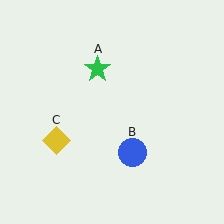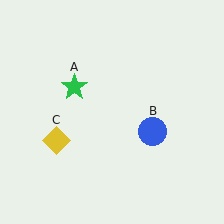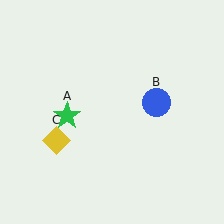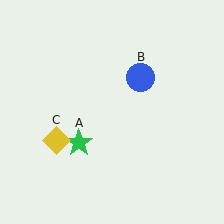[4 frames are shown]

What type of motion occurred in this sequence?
The green star (object A), blue circle (object B) rotated counterclockwise around the center of the scene.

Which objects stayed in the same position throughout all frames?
Yellow diamond (object C) remained stationary.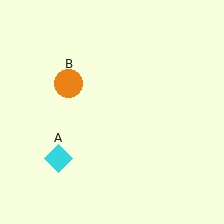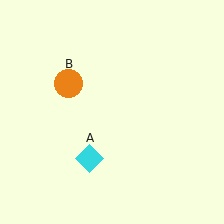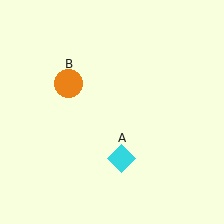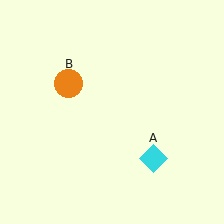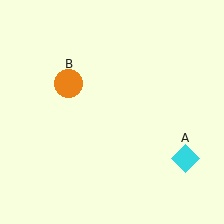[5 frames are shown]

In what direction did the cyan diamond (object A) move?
The cyan diamond (object A) moved right.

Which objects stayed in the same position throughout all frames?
Orange circle (object B) remained stationary.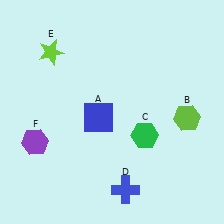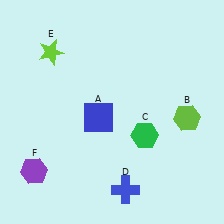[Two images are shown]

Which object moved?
The purple hexagon (F) moved down.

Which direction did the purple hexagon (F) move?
The purple hexagon (F) moved down.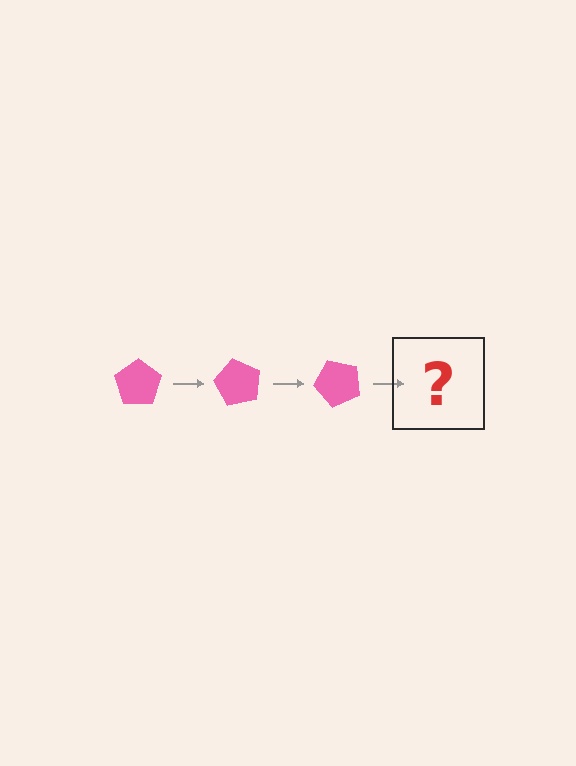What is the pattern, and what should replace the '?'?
The pattern is that the pentagon rotates 60 degrees each step. The '?' should be a pink pentagon rotated 180 degrees.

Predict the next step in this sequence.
The next step is a pink pentagon rotated 180 degrees.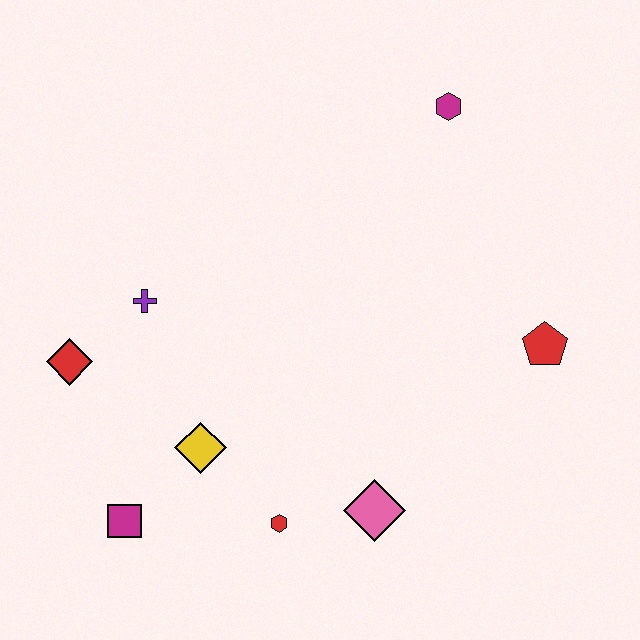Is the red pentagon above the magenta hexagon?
No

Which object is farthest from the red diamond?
The red pentagon is farthest from the red diamond.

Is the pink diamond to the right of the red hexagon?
Yes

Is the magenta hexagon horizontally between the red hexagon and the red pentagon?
Yes